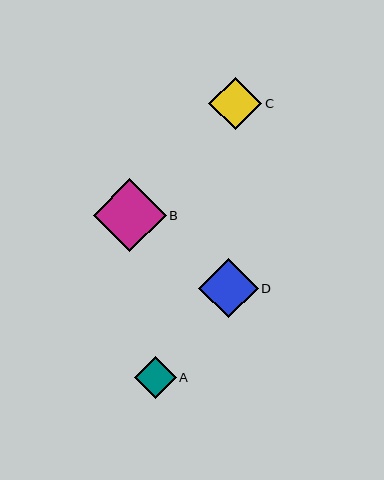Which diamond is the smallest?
Diamond A is the smallest with a size of approximately 42 pixels.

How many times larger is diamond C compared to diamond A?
Diamond C is approximately 1.3 times the size of diamond A.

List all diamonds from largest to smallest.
From largest to smallest: B, D, C, A.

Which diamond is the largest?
Diamond B is the largest with a size of approximately 72 pixels.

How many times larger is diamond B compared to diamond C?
Diamond B is approximately 1.4 times the size of diamond C.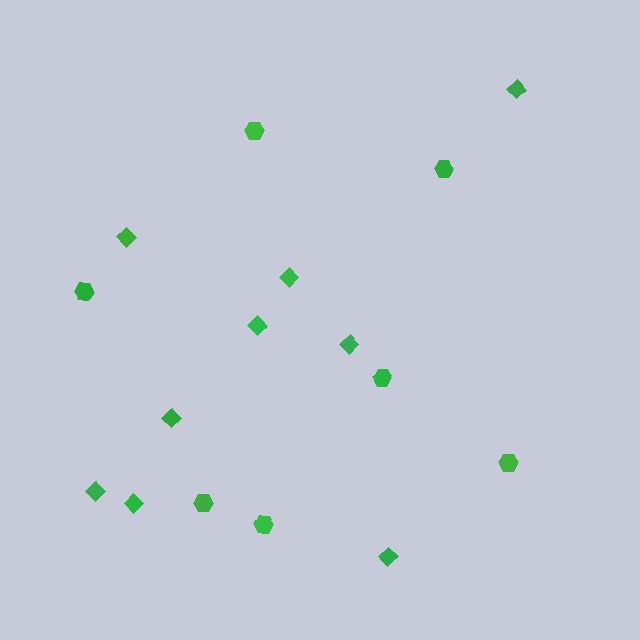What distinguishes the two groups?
There are 2 groups: one group of diamonds (9) and one group of hexagons (7).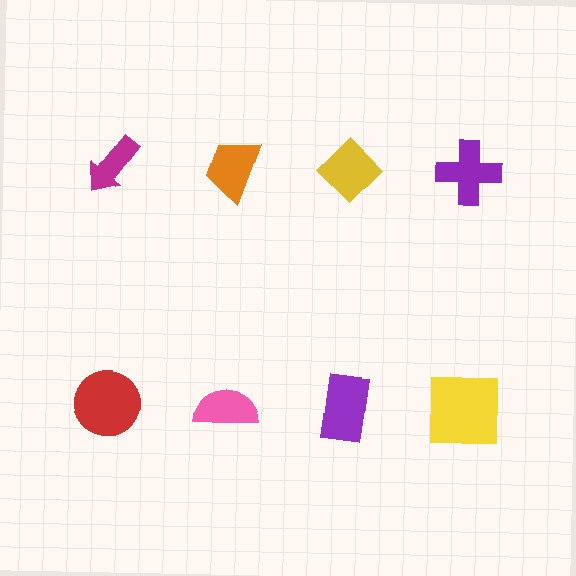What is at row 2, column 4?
A yellow square.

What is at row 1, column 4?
A purple cross.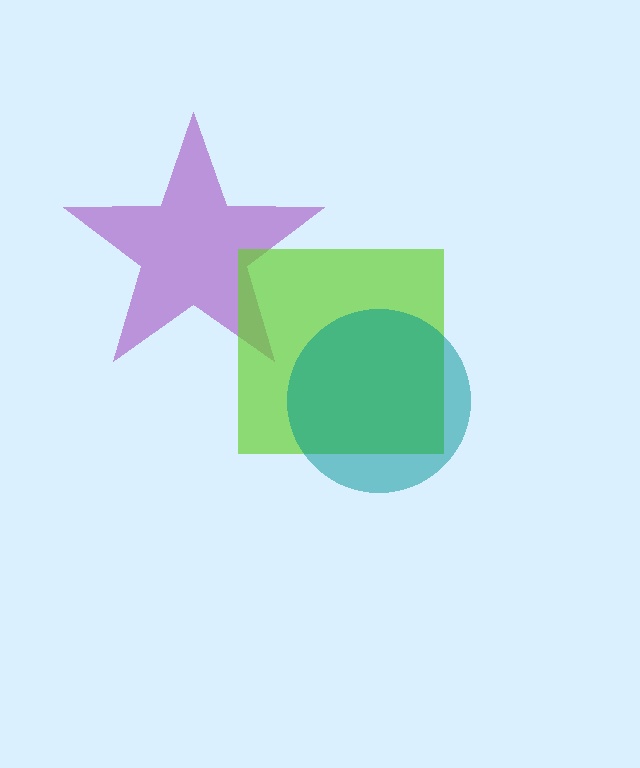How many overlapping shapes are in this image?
There are 3 overlapping shapes in the image.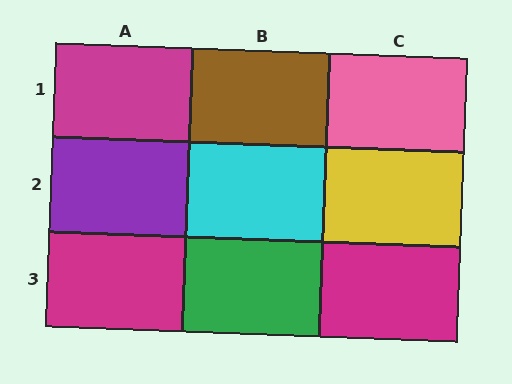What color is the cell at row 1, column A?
Magenta.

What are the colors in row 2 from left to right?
Purple, cyan, yellow.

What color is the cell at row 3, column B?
Green.